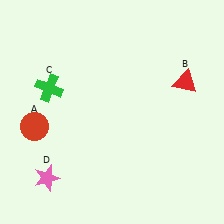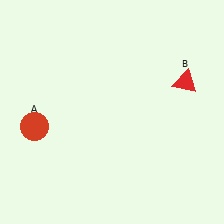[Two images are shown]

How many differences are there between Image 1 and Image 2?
There are 2 differences between the two images.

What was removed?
The green cross (C), the pink star (D) were removed in Image 2.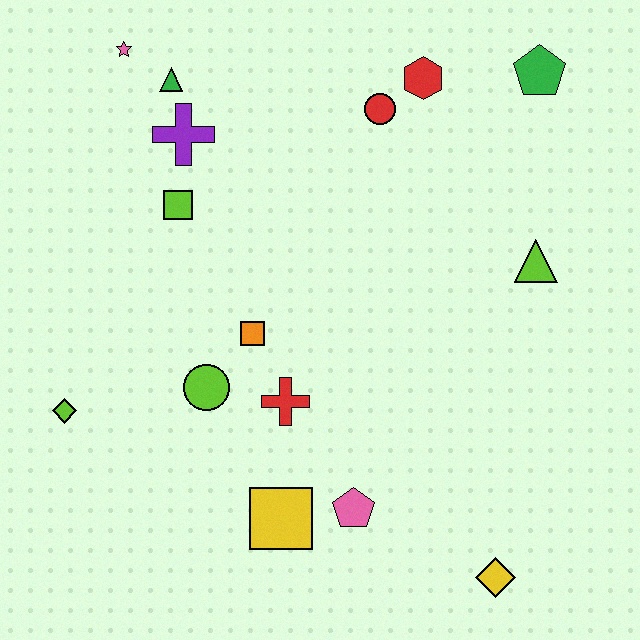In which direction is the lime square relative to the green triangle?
The lime square is below the green triangle.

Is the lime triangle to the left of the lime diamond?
No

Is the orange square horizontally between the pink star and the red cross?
Yes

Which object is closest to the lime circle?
The orange square is closest to the lime circle.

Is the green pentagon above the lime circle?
Yes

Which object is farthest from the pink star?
The yellow diamond is farthest from the pink star.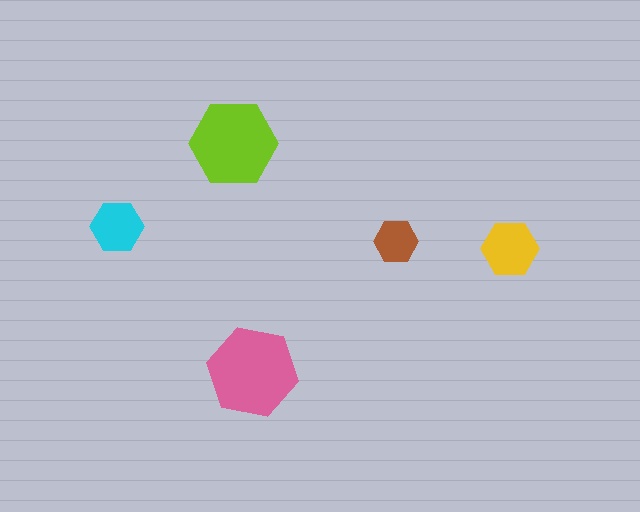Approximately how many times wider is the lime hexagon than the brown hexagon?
About 2 times wider.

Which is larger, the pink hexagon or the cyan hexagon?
The pink one.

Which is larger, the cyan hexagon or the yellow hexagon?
The yellow one.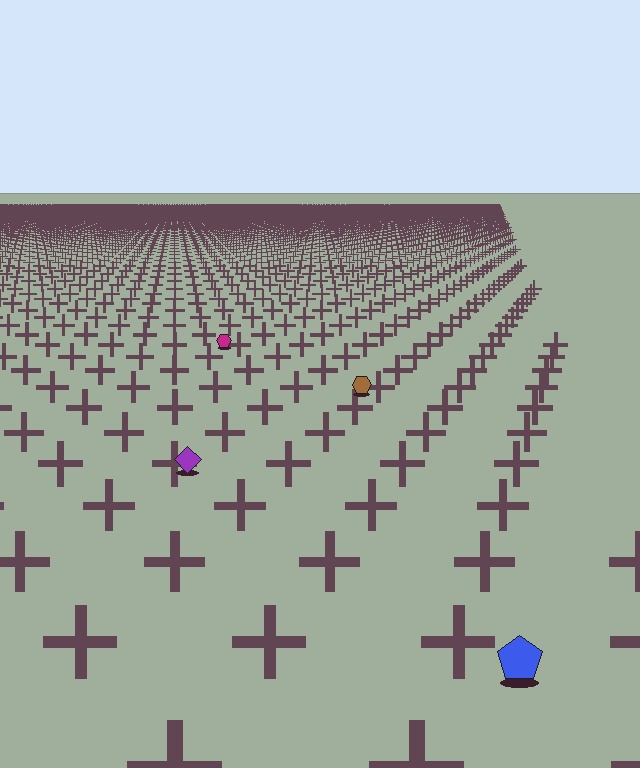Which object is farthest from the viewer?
The magenta hexagon is farthest from the viewer. It appears smaller and the ground texture around it is denser.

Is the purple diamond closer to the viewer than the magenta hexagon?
Yes. The purple diamond is closer — you can tell from the texture gradient: the ground texture is coarser near it.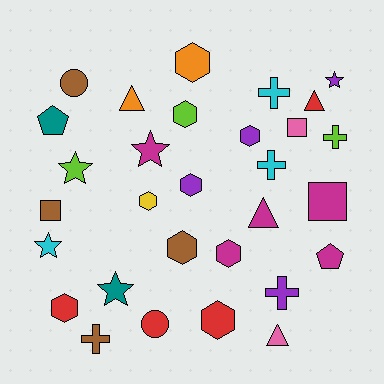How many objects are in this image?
There are 30 objects.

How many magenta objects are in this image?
There are 5 magenta objects.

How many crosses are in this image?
There are 5 crosses.